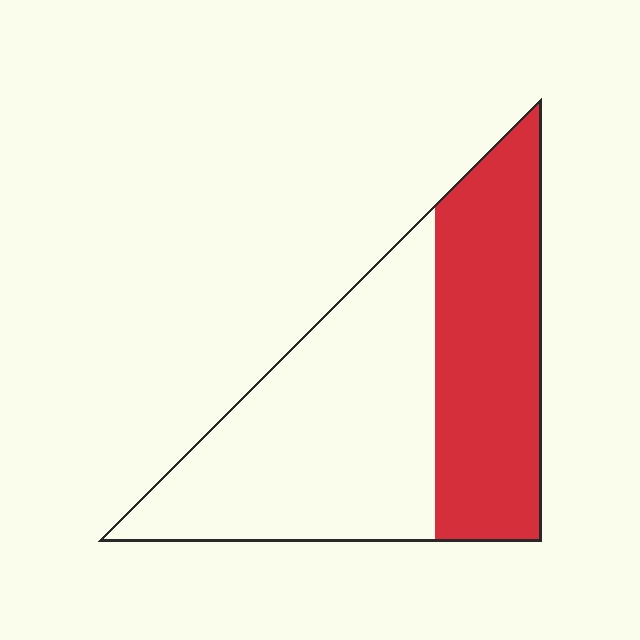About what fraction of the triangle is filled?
About two fifths (2/5).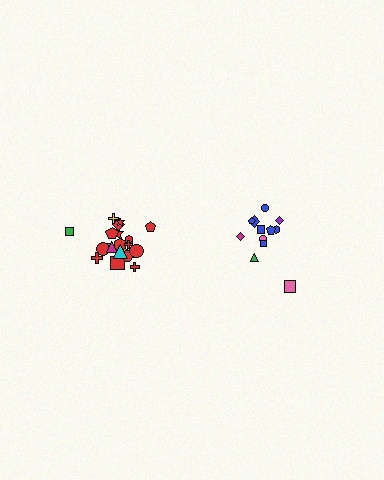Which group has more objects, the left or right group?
The left group.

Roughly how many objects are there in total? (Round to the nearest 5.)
Roughly 35 objects in total.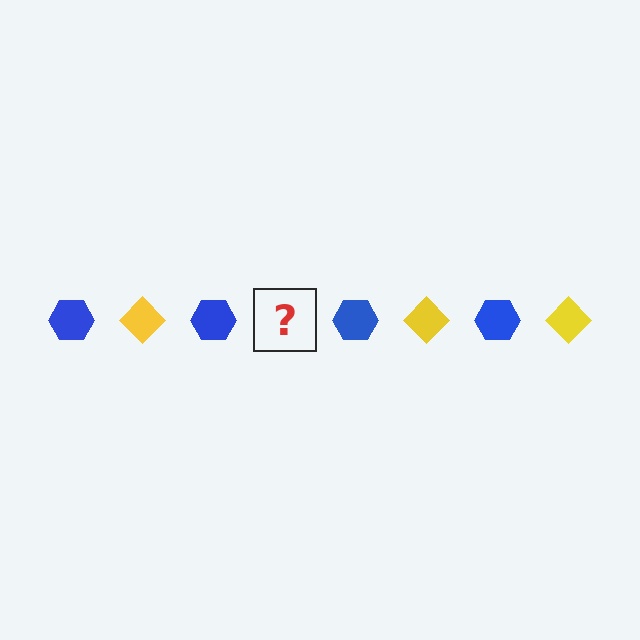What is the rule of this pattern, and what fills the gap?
The rule is that the pattern alternates between blue hexagon and yellow diamond. The gap should be filled with a yellow diamond.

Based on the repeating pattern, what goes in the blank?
The blank should be a yellow diamond.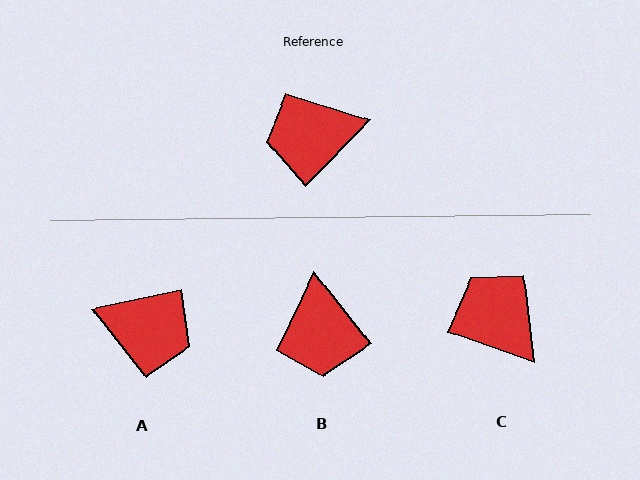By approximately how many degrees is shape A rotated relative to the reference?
Approximately 147 degrees counter-clockwise.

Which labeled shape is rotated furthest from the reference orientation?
A, about 147 degrees away.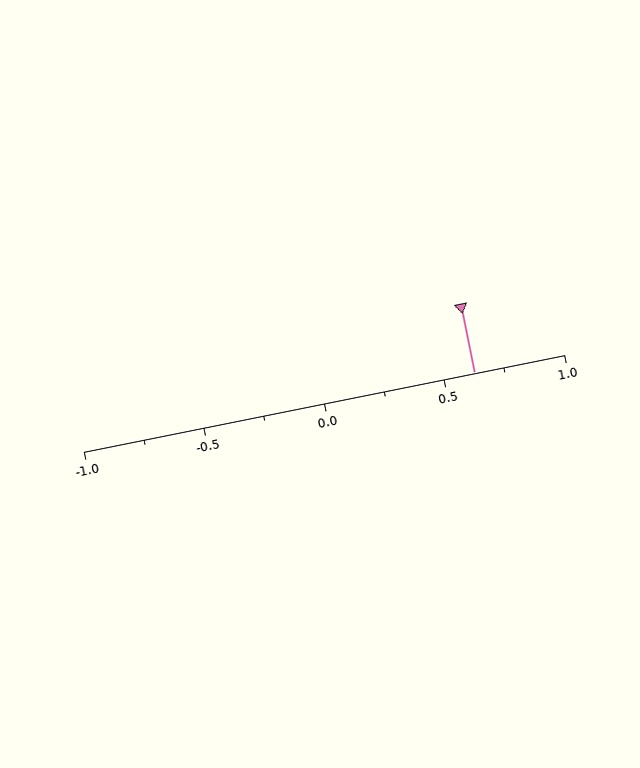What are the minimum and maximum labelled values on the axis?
The axis runs from -1.0 to 1.0.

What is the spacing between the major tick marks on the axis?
The major ticks are spaced 0.5 apart.